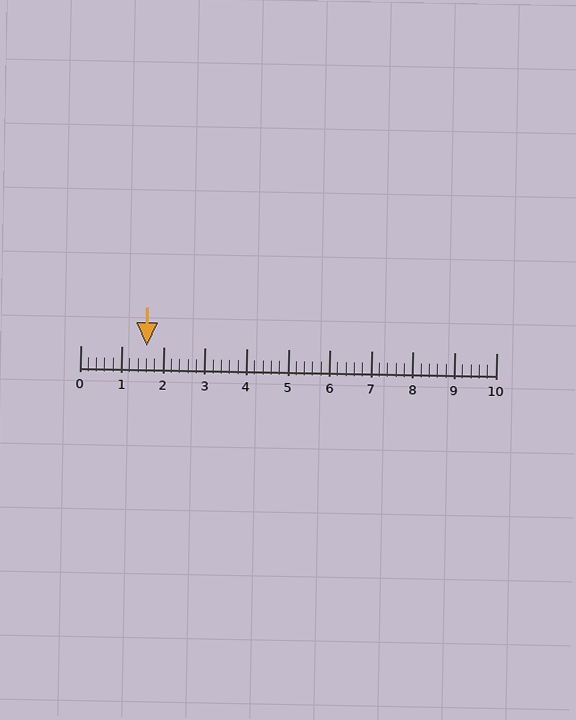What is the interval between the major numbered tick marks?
The major tick marks are spaced 1 units apart.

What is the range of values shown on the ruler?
The ruler shows values from 0 to 10.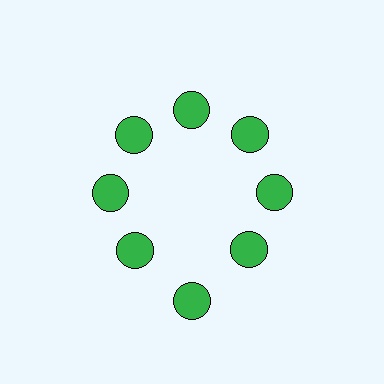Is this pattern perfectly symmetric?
No. The 8 green circles are arranged in a ring, but one element near the 6 o'clock position is pushed outward from the center, breaking the 8-fold rotational symmetry.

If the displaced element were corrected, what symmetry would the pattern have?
It would have 8-fold rotational symmetry — the pattern would map onto itself every 45 degrees.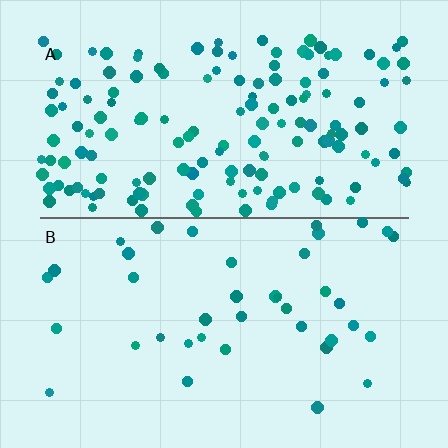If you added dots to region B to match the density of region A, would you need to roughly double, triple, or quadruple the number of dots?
Approximately quadruple.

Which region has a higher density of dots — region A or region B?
A (the top).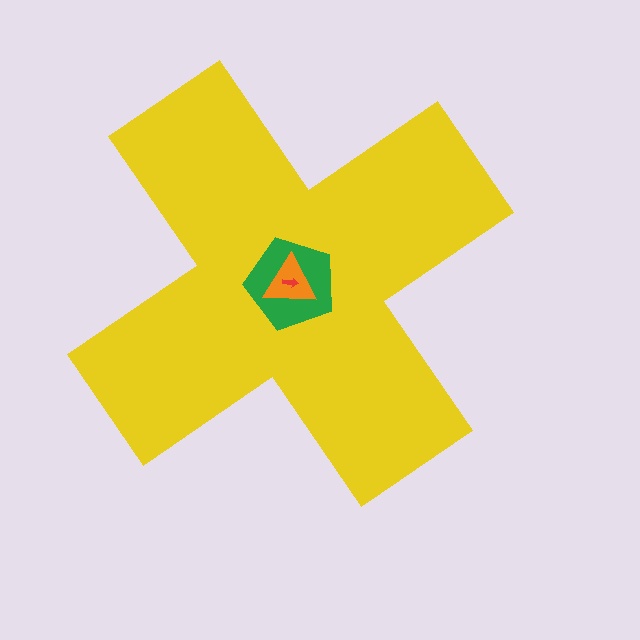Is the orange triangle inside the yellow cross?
Yes.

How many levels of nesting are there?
4.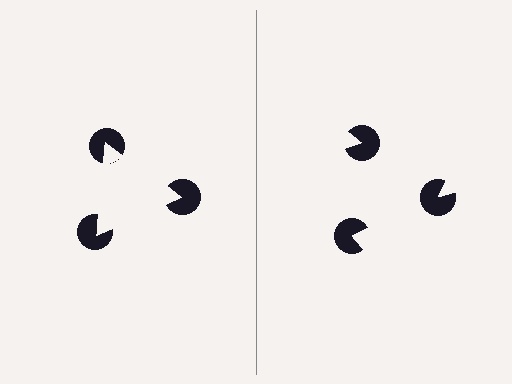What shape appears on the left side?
An illusory triangle.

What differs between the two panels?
The pac-man discs are positioned identically on both sides; only the wedge orientations differ. On the left they align to a triangle; on the right they are misaligned.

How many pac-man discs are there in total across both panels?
6 — 3 on each side.